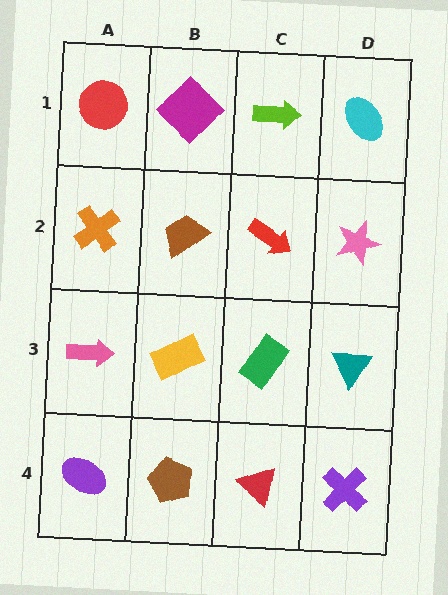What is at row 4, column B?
A brown pentagon.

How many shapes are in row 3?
4 shapes.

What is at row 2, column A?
An orange cross.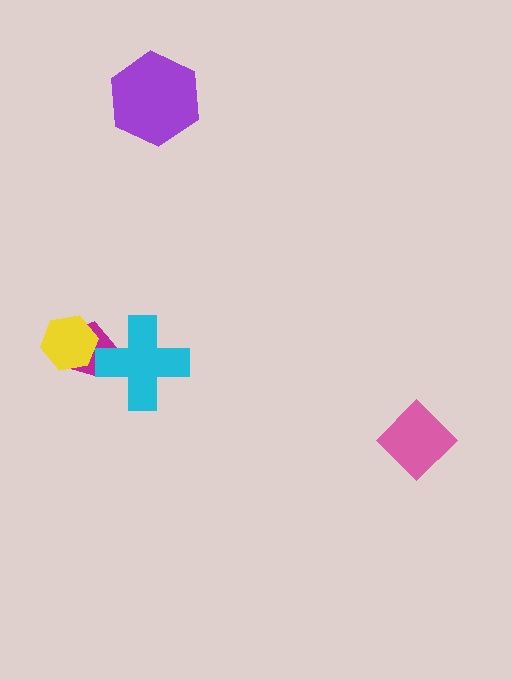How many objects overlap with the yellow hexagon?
1 object overlaps with the yellow hexagon.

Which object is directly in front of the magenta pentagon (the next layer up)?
The yellow hexagon is directly in front of the magenta pentagon.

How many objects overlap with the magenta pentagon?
2 objects overlap with the magenta pentagon.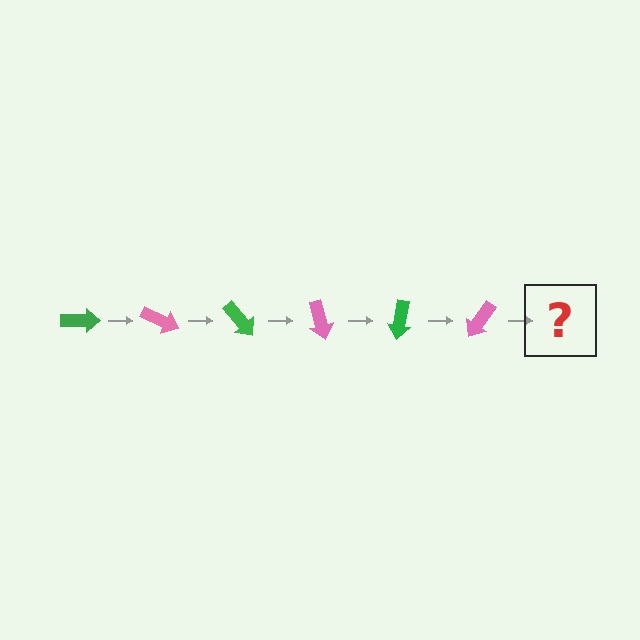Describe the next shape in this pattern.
It should be a green arrow, rotated 150 degrees from the start.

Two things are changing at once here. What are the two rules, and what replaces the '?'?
The two rules are that it rotates 25 degrees each step and the color cycles through green and pink. The '?' should be a green arrow, rotated 150 degrees from the start.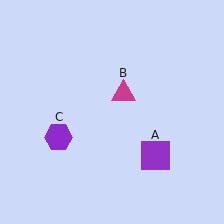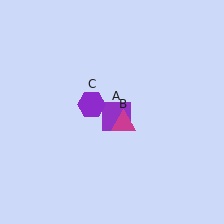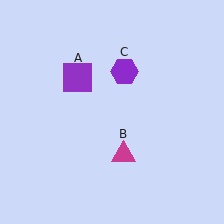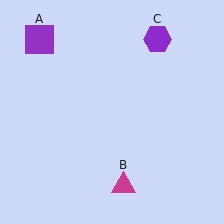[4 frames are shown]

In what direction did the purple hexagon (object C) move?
The purple hexagon (object C) moved up and to the right.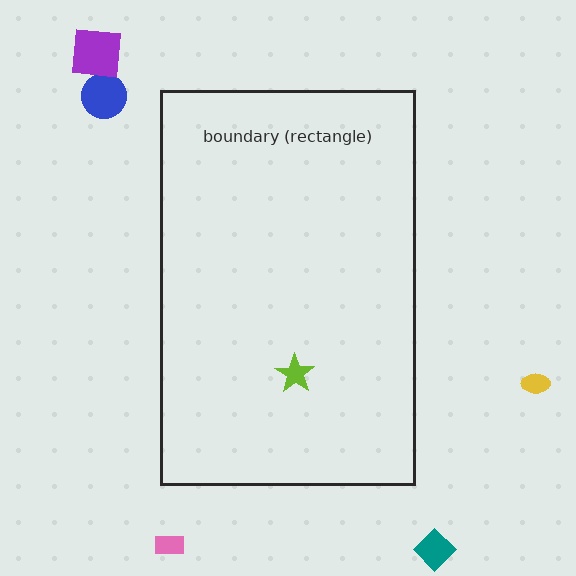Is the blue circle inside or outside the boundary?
Outside.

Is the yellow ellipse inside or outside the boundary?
Outside.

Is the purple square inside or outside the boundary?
Outside.